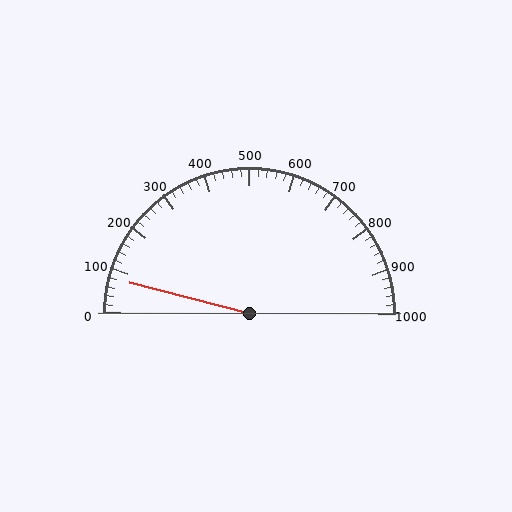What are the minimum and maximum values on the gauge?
The gauge ranges from 0 to 1000.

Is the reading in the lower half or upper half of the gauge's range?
The reading is in the lower half of the range (0 to 1000).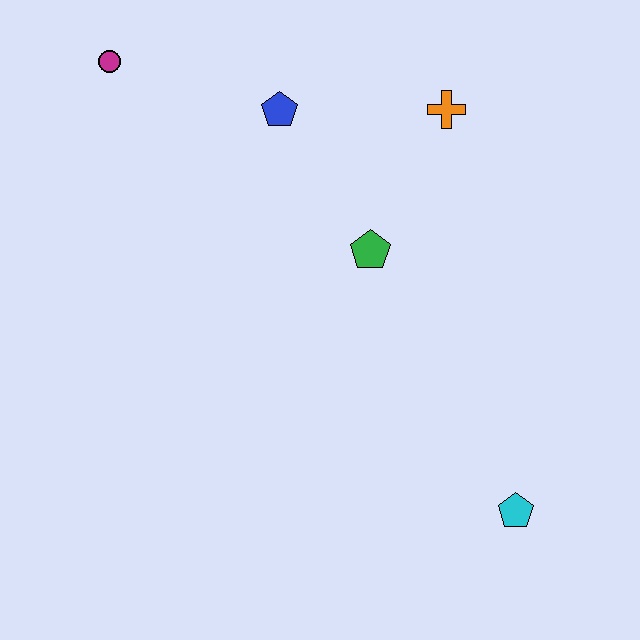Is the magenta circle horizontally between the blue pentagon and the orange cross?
No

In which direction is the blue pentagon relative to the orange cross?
The blue pentagon is to the left of the orange cross.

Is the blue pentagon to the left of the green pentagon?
Yes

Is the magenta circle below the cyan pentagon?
No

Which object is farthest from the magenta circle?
The cyan pentagon is farthest from the magenta circle.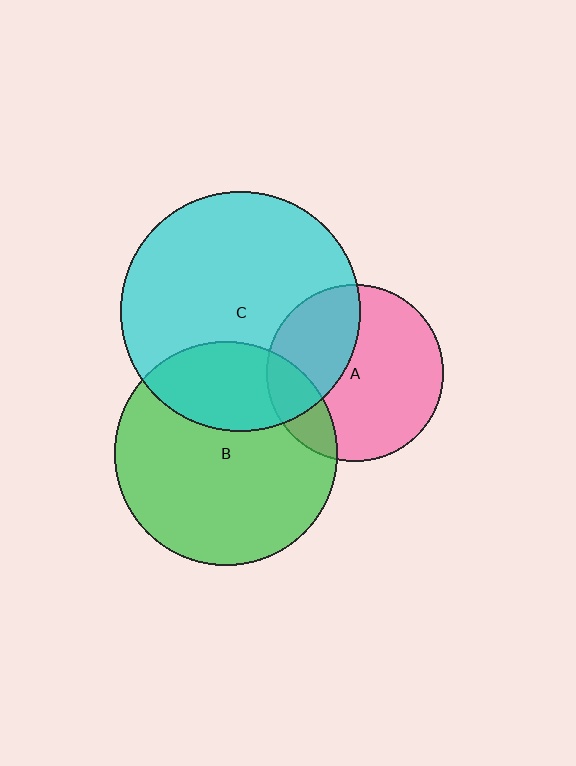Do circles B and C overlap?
Yes.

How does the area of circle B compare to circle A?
Approximately 1.6 times.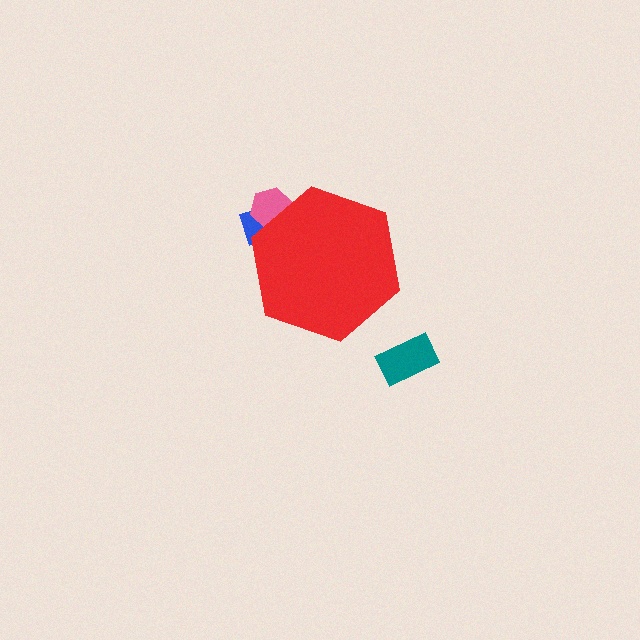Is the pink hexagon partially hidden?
Yes, the pink hexagon is partially hidden behind the red hexagon.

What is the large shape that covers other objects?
A red hexagon.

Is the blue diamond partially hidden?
Yes, the blue diamond is partially hidden behind the red hexagon.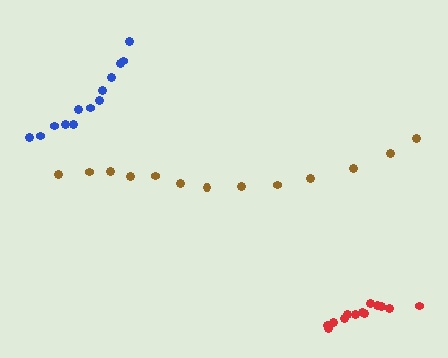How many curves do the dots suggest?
There are 3 distinct paths.